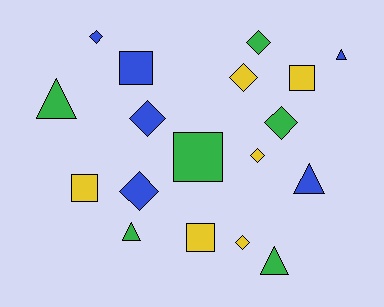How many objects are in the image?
There are 18 objects.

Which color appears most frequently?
Green, with 6 objects.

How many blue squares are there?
There is 1 blue square.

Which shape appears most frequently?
Diamond, with 8 objects.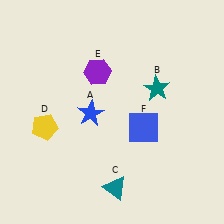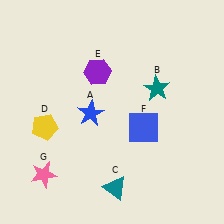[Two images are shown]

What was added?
A pink star (G) was added in Image 2.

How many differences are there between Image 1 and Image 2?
There is 1 difference between the two images.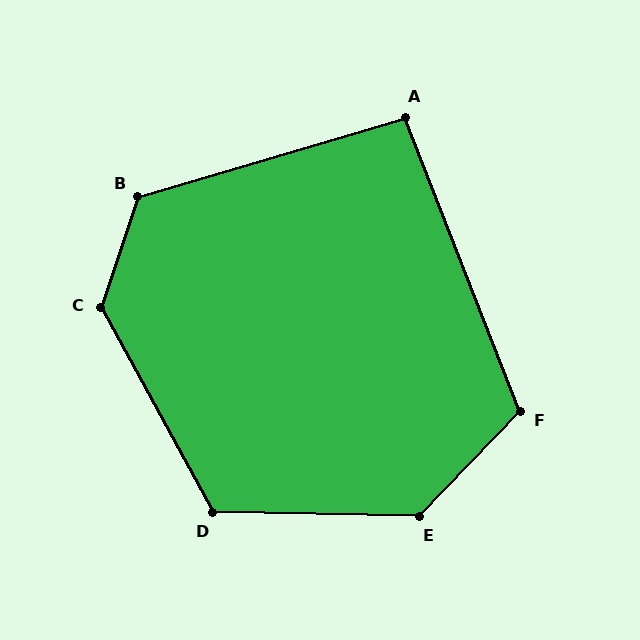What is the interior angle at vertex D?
Approximately 120 degrees (obtuse).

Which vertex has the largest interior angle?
E, at approximately 133 degrees.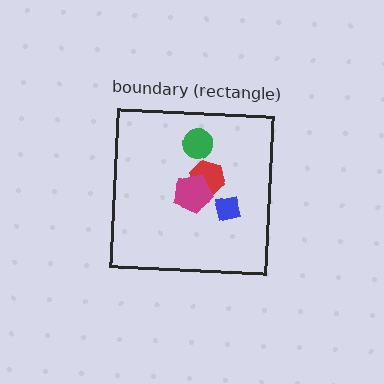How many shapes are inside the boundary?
4 inside, 0 outside.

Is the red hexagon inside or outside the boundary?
Inside.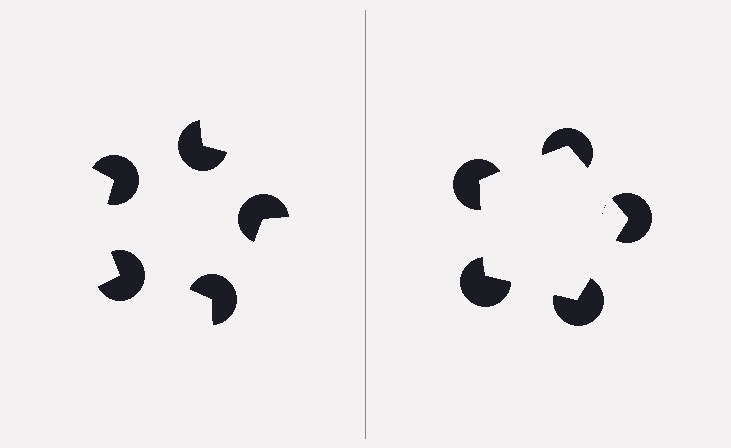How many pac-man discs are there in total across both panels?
10 — 5 on each side.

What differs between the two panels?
The pac-man discs are positioned identically on both sides; only the wedge orientations differ. On the right they align to a pentagon; on the left they are misaligned.